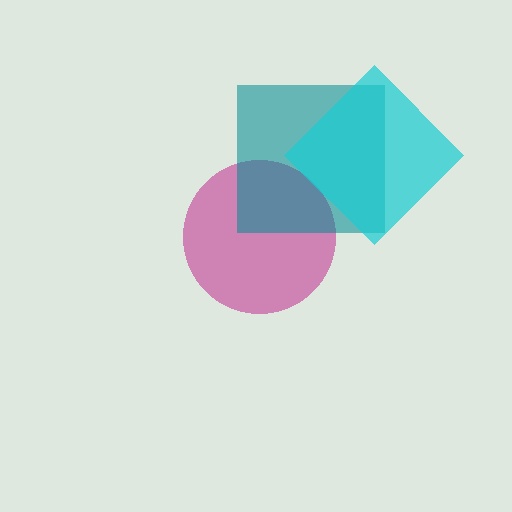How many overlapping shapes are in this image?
There are 3 overlapping shapes in the image.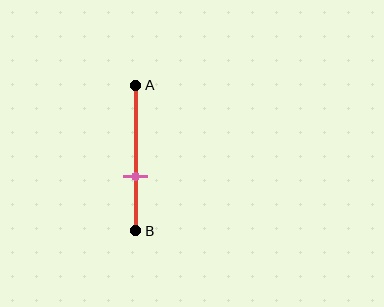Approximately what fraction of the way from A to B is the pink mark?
The pink mark is approximately 65% of the way from A to B.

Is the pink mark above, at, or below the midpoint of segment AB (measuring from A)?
The pink mark is below the midpoint of segment AB.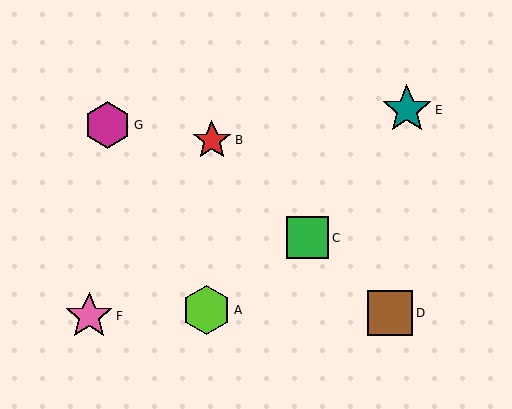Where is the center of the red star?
The center of the red star is at (212, 140).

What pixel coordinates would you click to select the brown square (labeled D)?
Click at (390, 313) to select the brown square D.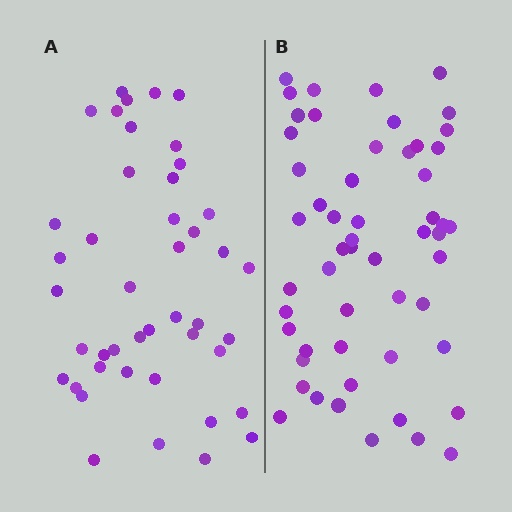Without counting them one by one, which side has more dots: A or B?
Region B (the right region) has more dots.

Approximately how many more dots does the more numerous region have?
Region B has roughly 10 or so more dots than region A.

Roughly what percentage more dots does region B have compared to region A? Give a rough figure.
About 25% more.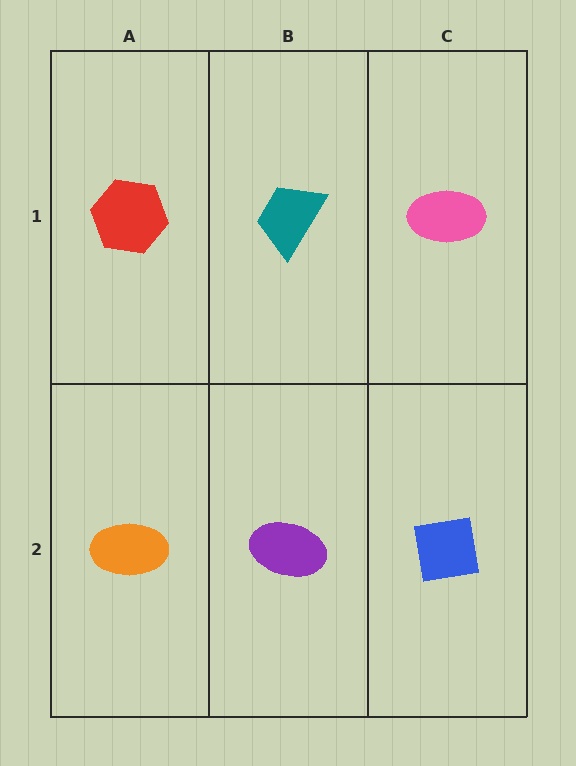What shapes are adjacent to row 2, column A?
A red hexagon (row 1, column A), a purple ellipse (row 2, column B).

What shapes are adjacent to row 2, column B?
A teal trapezoid (row 1, column B), an orange ellipse (row 2, column A), a blue square (row 2, column C).